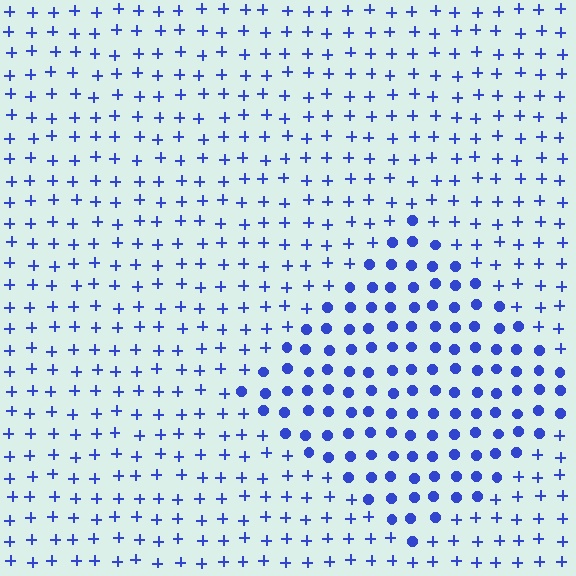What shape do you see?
I see a diamond.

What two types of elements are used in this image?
The image uses circles inside the diamond region and plus signs outside it.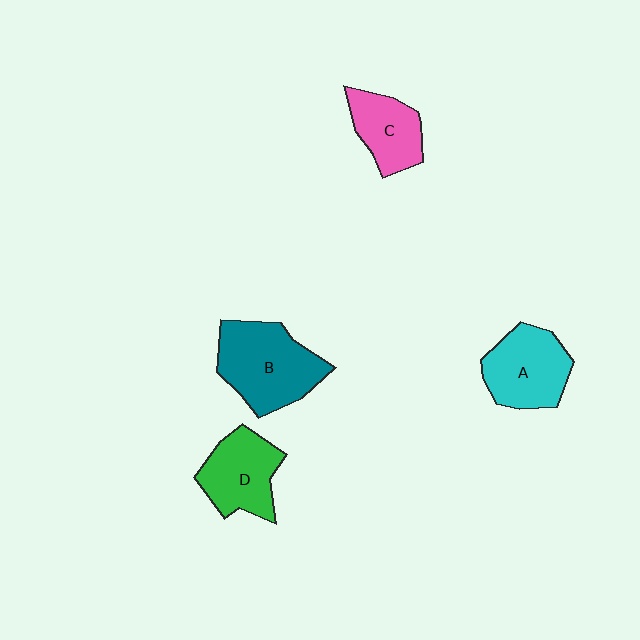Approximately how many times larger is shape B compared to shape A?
Approximately 1.3 times.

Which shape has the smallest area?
Shape C (pink).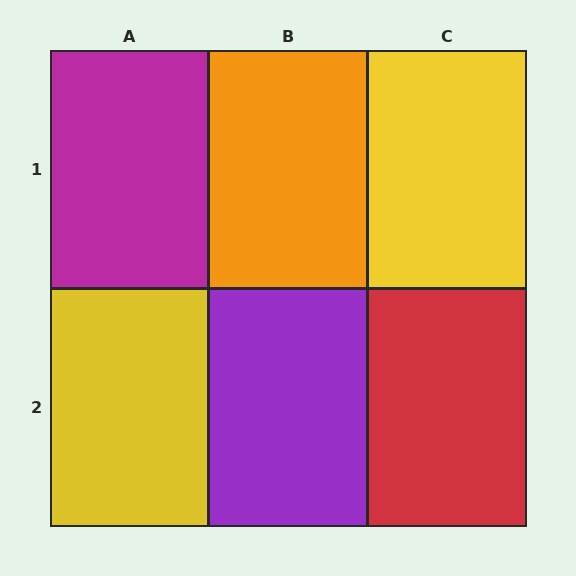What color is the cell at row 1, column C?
Yellow.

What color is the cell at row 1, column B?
Orange.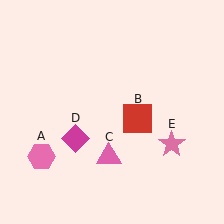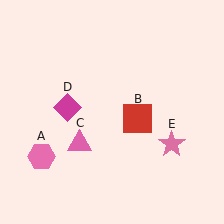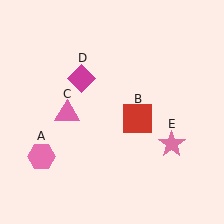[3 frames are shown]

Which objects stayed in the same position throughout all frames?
Pink hexagon (object A) and red square (object B) and pink star (object E) remained stationary.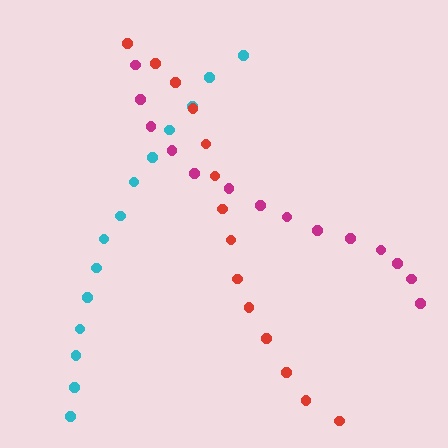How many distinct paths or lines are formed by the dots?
There are 3 distinct paths.